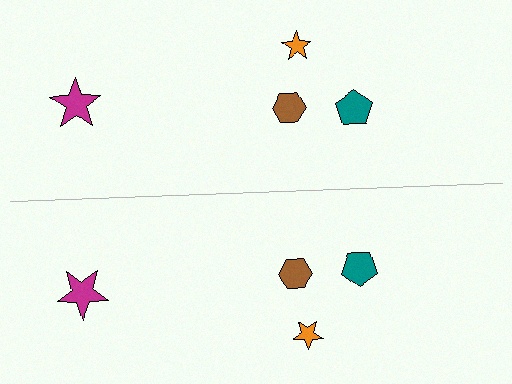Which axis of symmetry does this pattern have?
The pattern has a horizontal axis of symmetry running through the center of the image.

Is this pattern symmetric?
Yes, this pattern has bilateral (reflection) symmetry.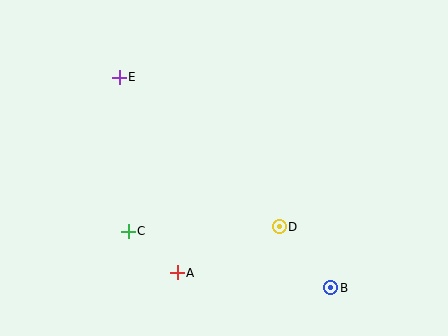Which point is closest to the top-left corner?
Point E is closest to the top-left corner.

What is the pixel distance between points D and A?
The distance between D and A is 112 pixels.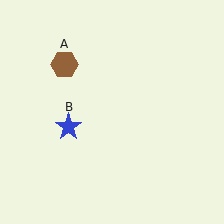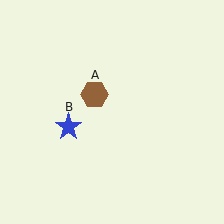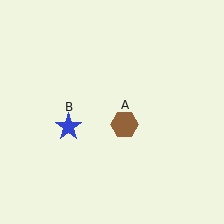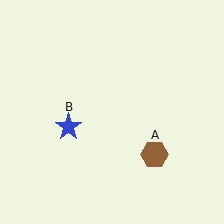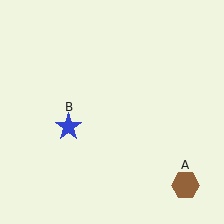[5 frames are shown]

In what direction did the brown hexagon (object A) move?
The brown hexagon (object A) moved down and to the right.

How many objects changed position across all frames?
1 object changed position: brown hexagon (object A).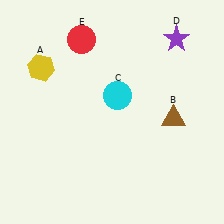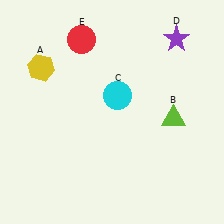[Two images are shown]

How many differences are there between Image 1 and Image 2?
There is 1 difference between the two images.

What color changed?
The triangle (B) changed from brown in Image 1 to lime in Image 2.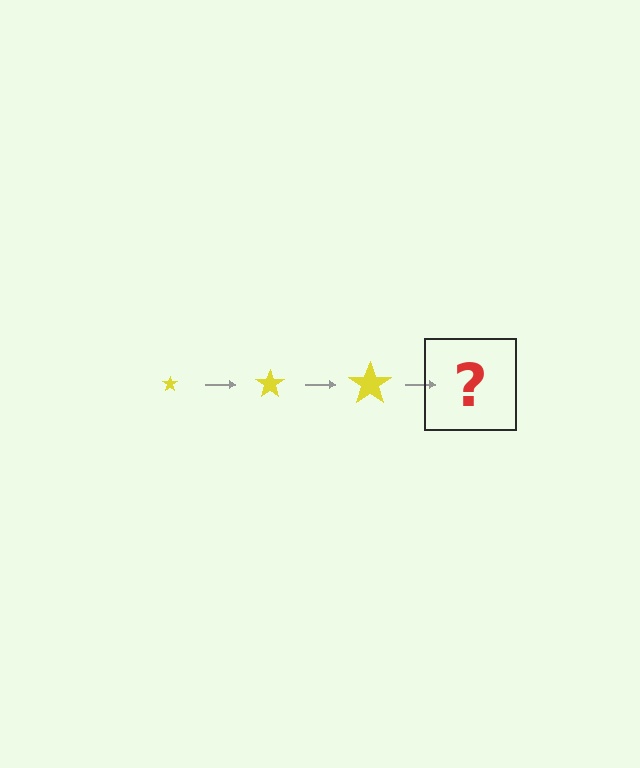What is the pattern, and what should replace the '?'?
The pattern is that the star gets progressively larger each step. The '?' should be a yellow star, larger than the previous one.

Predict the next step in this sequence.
The next step is a yellow star, larger than the previous one.